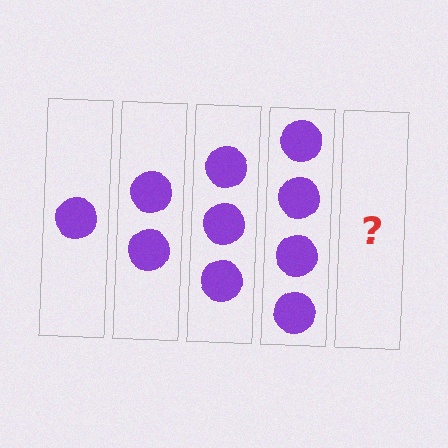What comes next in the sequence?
The next element should be 5 circles.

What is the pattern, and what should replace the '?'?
The pattern is that each step adds one more circle. The '?' should be 5 circles.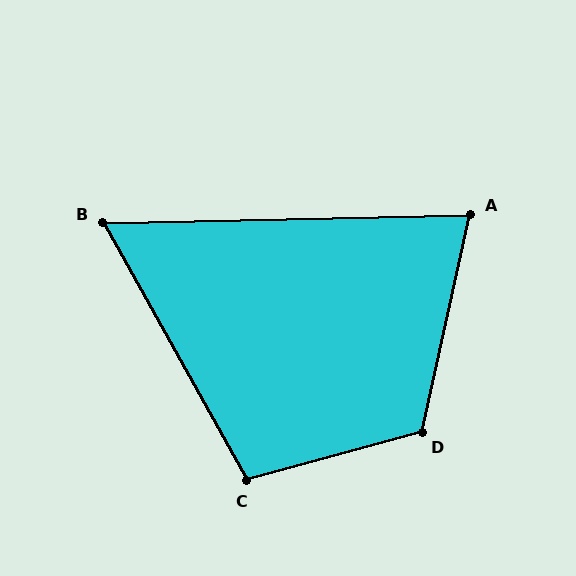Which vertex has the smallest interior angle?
B, at approximately 62 degrees.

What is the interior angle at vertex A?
Approximately 76 degrees (acute).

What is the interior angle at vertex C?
Approximately 104 degrees (obtuse).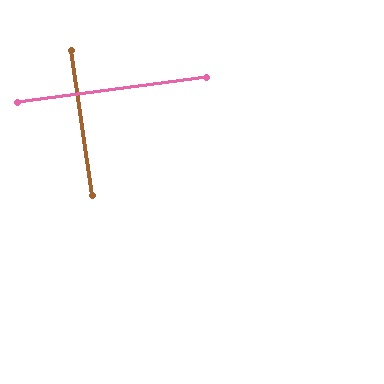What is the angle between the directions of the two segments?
Approximately 89 degrees.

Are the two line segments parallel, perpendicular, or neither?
Perpendicular — they meet at approximately 89°.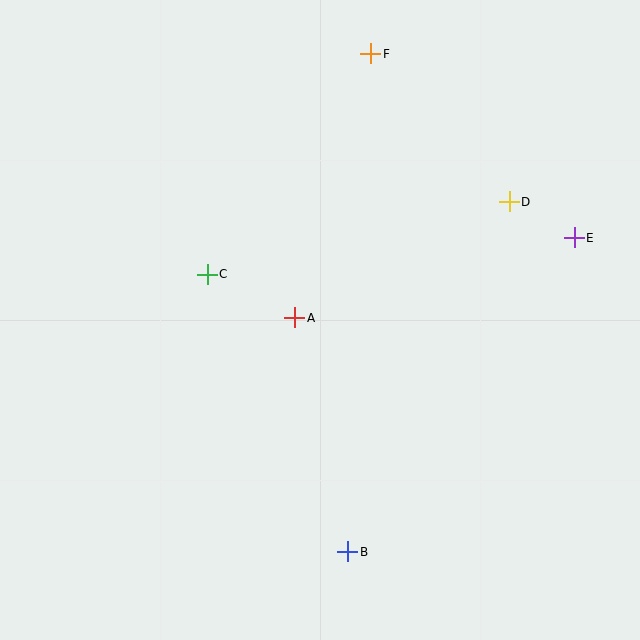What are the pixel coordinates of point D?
Point D is at (509, 202).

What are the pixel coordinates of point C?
Point C is at (207, 274).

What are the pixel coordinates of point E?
Point E is at (574, 238).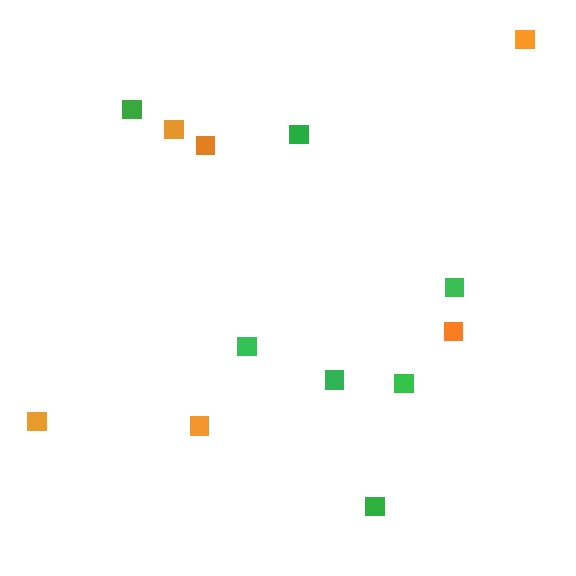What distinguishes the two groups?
There are 2 groups: one group of orange squares (6) and one group of green squares (7).